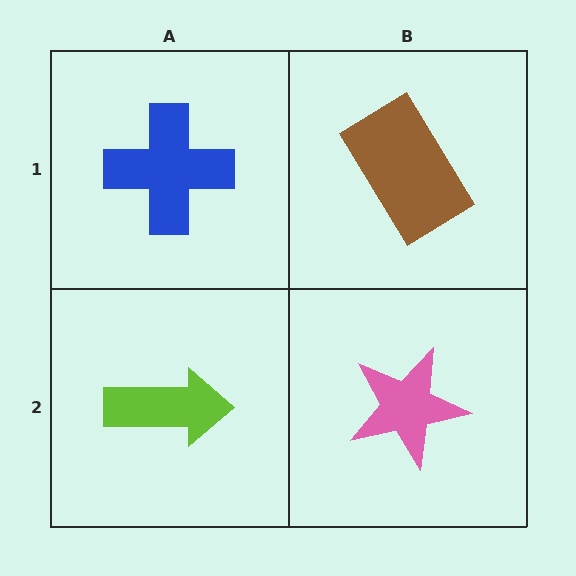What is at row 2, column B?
A pink star.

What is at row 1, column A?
A blue cross.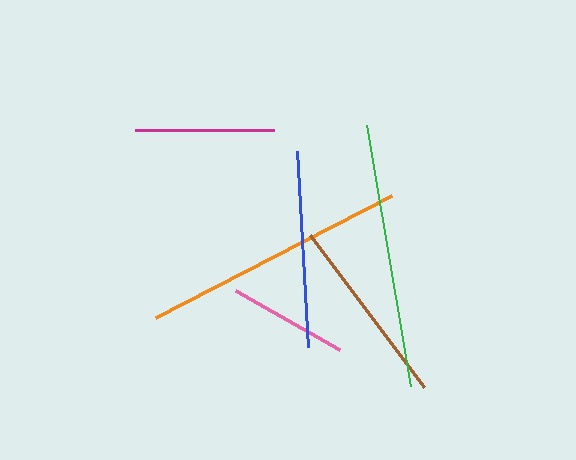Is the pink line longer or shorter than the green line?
The green line is longer than the pink line.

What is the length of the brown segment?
The brown segment is approximately 190 pixels long.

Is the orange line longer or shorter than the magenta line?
The orange line is longer than the magenta line.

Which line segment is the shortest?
The pink line is the shortest at approximately 119 pixels.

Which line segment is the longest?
The orange line is the longest at approximately 266 pixels.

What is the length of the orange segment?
The orange segment is approximately 266 pixels long.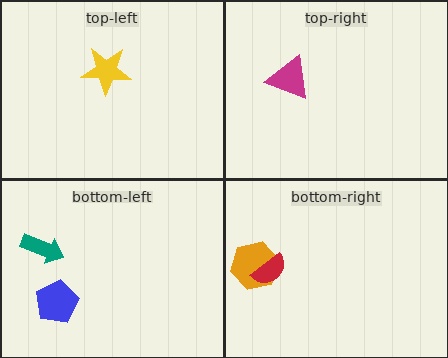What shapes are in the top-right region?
The magenta triangle.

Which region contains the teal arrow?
The bottom-left region.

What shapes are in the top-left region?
The yellow star.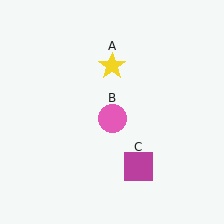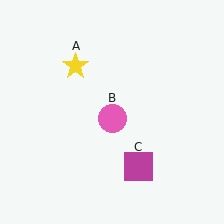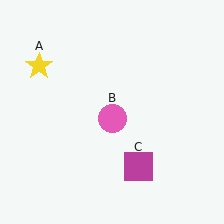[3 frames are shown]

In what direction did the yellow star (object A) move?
The yellow star (object A) moved left.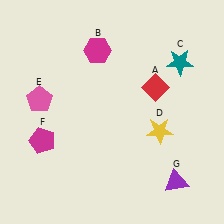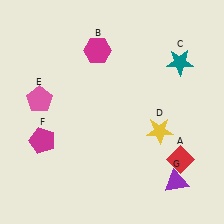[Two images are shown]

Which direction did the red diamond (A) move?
The red diamond (A) moved down.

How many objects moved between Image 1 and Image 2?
1 object moved between the two images.